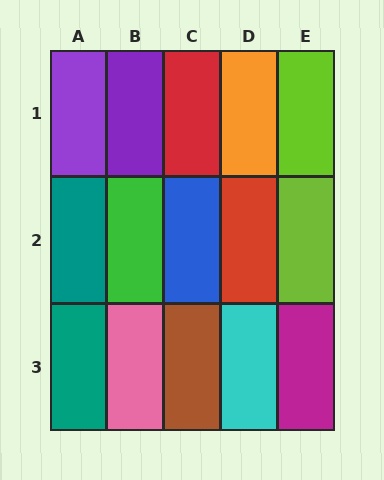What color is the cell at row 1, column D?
Orange.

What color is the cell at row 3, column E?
Magenta.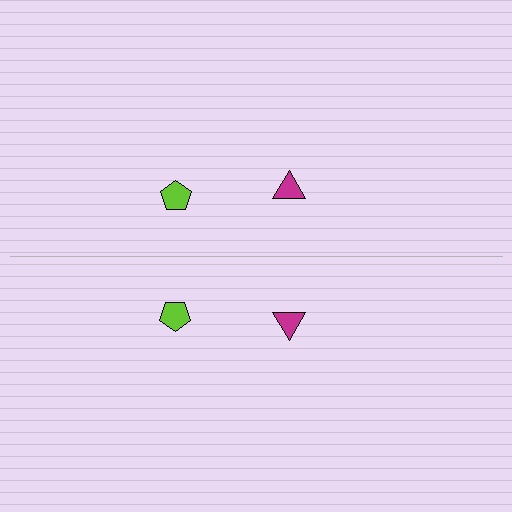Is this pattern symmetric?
Yes, this pattern has bilateral (reflection) symmetry.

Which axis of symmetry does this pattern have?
The pattern has a horizontal axis of symmetry running through the center of the image.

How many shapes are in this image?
There are 4 shapes in this image.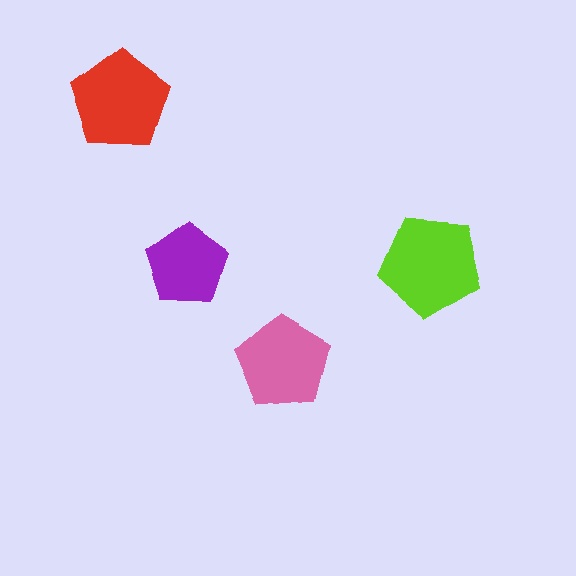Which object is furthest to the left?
The red pentagon is leftmost.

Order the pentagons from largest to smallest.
the lime one, the red one, the pink one, the purple one.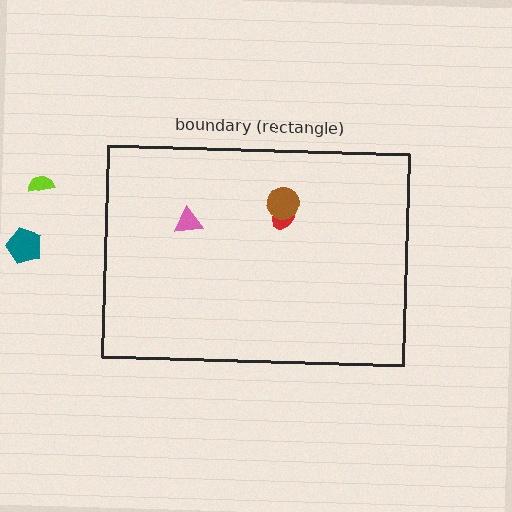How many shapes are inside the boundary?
3 inside, 2 outside.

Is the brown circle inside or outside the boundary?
Inside.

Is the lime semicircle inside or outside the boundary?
Outside.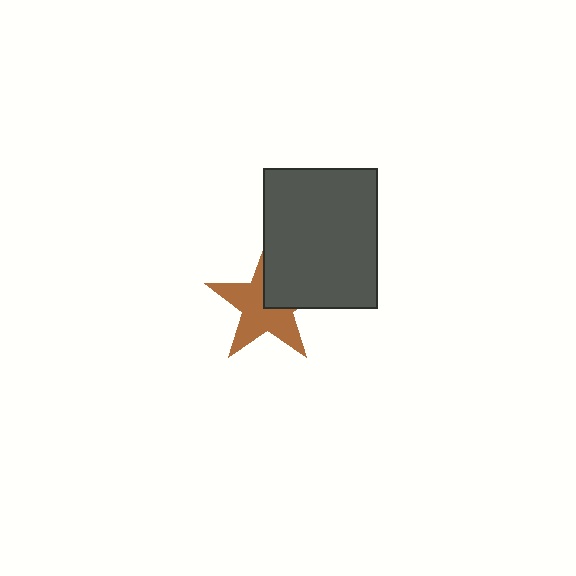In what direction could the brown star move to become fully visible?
The brown star could move toward the lower-left. That would shift it out from behind the dark gray rectangle entirely.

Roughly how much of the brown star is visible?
About half of it is visible (roughly 65%).